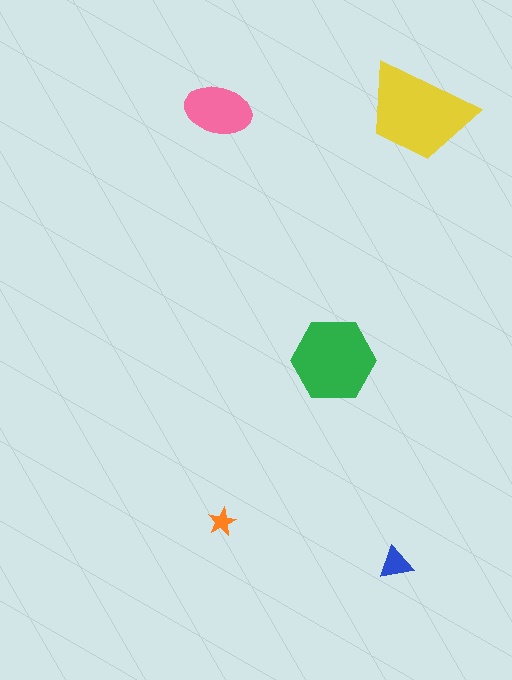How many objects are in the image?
There are 5 objects in the image.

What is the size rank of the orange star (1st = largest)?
5th.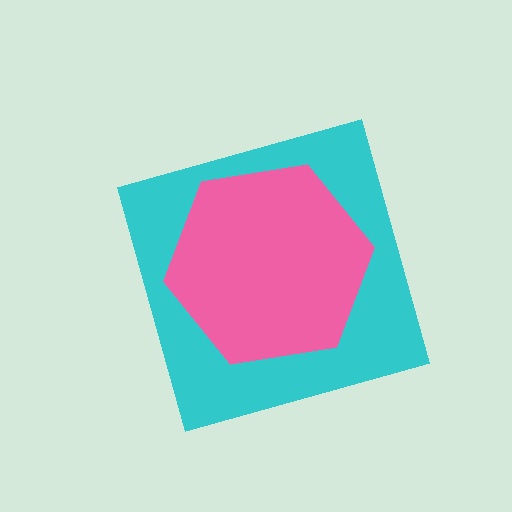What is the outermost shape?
The cyan diamond.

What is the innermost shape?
The pink hexagon.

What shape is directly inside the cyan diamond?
The pink hexagon.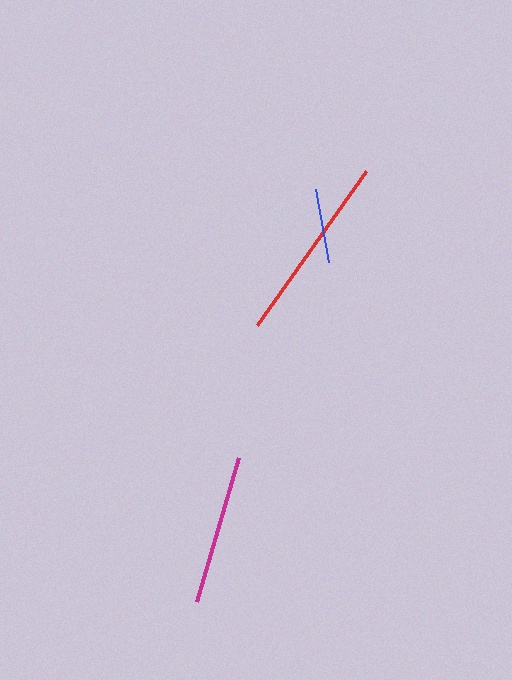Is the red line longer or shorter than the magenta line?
The red line is longer than the magenta line.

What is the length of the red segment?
The red segment is approximately 188 pixels long.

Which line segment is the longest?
The red line is the longest at approximately 188 pixels.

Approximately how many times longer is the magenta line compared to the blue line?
The magenta line is approximately 2.0 times the length of the blue line.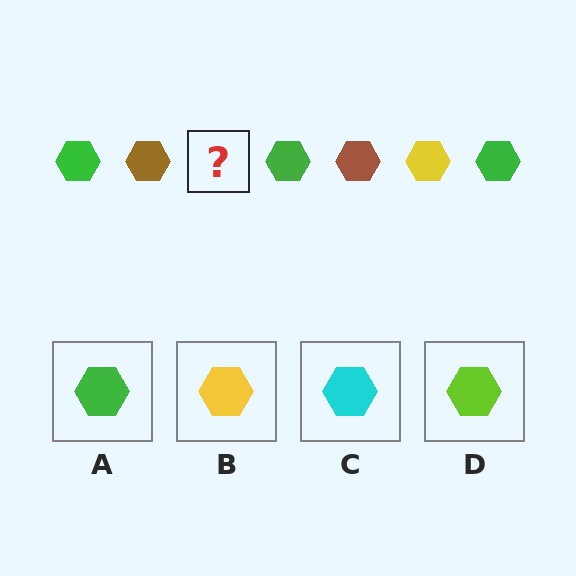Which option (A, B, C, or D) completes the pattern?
B.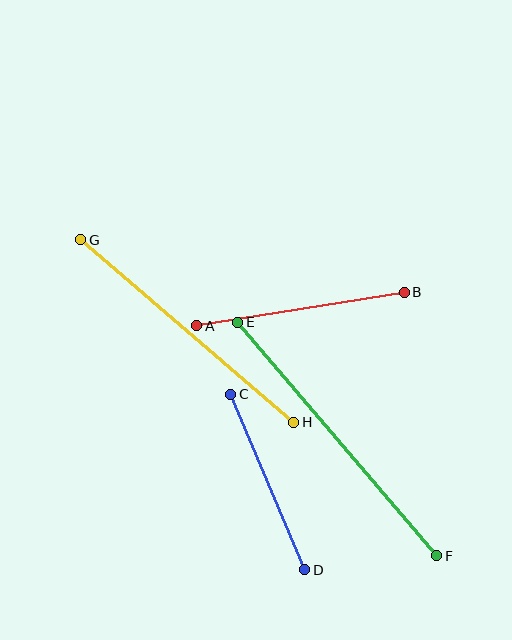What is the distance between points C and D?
The distance is approximately 190 pixels.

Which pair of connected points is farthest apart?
Points E and F are farthest apart.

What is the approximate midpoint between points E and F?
The midpoint is at approximately (337, 439) pixels.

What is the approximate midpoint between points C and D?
The midpoint is at approximately (268, 482) pixels.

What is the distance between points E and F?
The distance is approximately 307 pixels.